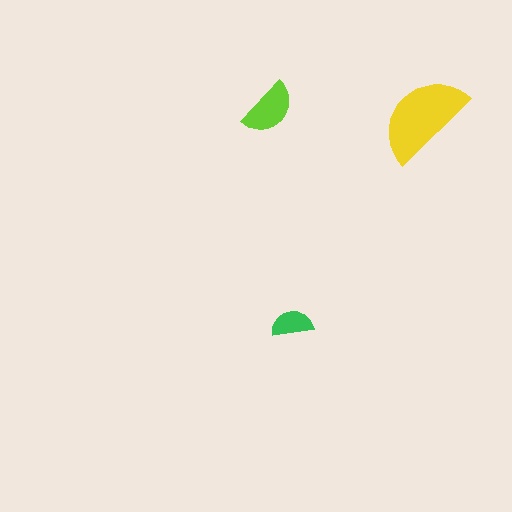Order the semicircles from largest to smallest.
the yellow one, the lime one, the green one.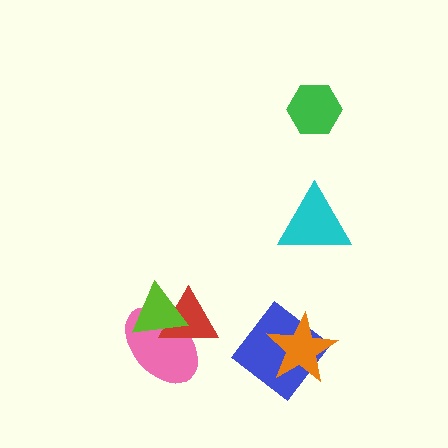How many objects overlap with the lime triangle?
2 objects overlap with the lime triangle.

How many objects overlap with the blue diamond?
1 object overlaps with the blue diamond.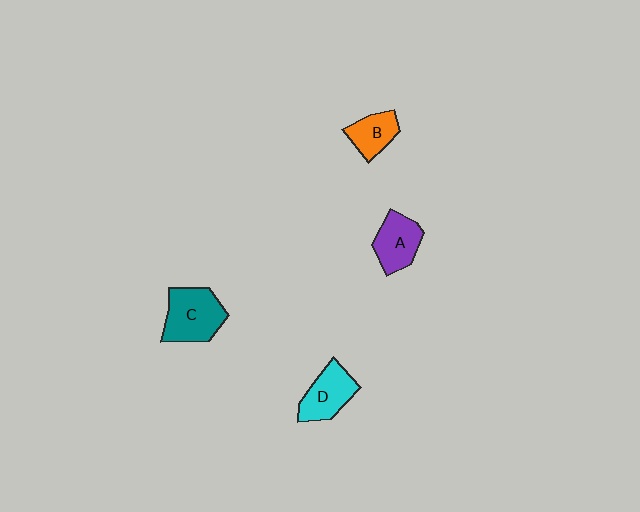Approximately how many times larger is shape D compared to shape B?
Approximately 1.3 times.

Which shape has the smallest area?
Shape B (orange).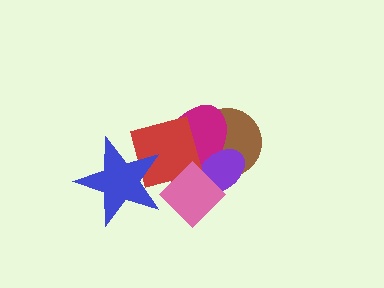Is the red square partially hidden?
Yes, it is partially covered by another shape.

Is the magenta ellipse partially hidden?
Yes, it is partially covered by another shape.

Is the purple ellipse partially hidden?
Yes, it is partially covered by another shape.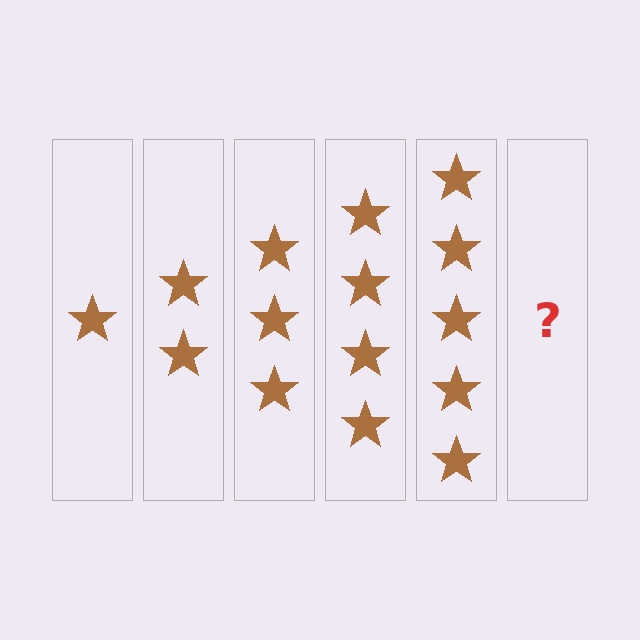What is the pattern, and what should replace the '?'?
The pattern is that each step adds one more star. The '?' should be 6 stars.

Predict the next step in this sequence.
The next step is 6 stars.